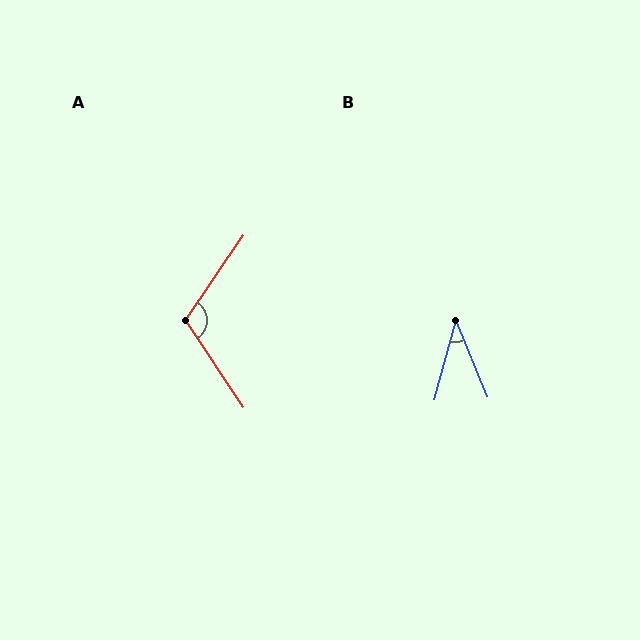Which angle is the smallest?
B, at approximately 38 degrees.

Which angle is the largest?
A, at approximately 112 degrees.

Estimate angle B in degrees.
Approximately 38 degrees.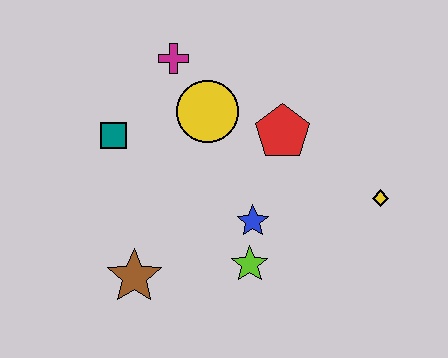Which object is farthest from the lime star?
The magenta cross is farthest from the lime star.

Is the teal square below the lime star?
No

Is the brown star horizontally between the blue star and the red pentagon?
No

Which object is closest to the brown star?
The lime star is closest to the brown star.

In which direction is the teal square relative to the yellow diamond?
The teal square is to the left of the yellow diamond.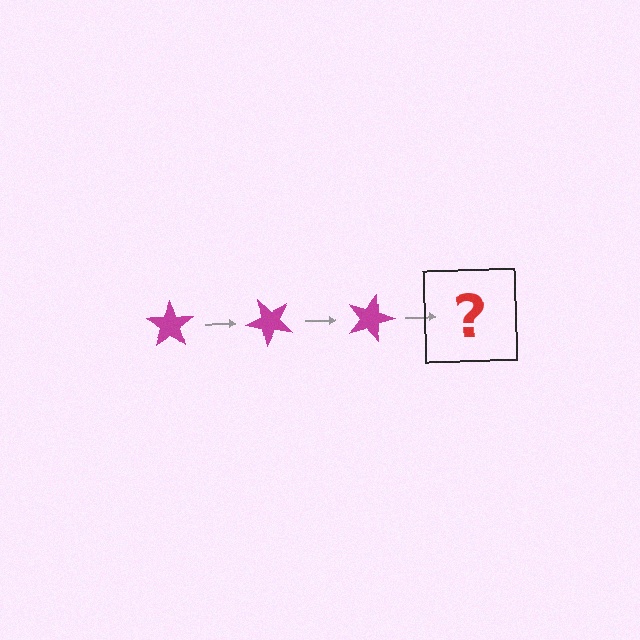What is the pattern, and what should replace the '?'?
The pattern is that the star rotates 45 degrees each step. The '?' should be a magenta star rotated 135 degrees.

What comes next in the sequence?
The next element should be a magenta star rotated 135 degrees.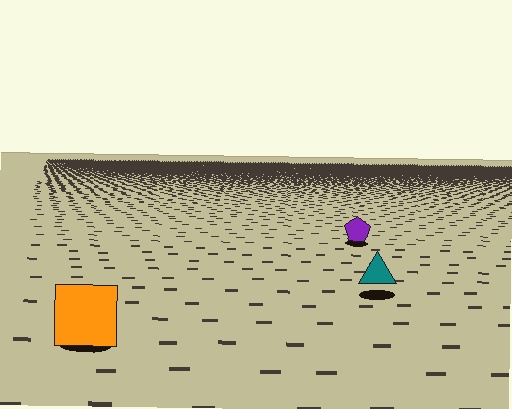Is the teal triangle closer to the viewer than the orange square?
No. The orange square is closer — you can tell from the texture gradient: the ground texture is coarser near it.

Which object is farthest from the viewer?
The purple pentagon is farthest from the viewer. It appears smaller and the ground texture around it is denser.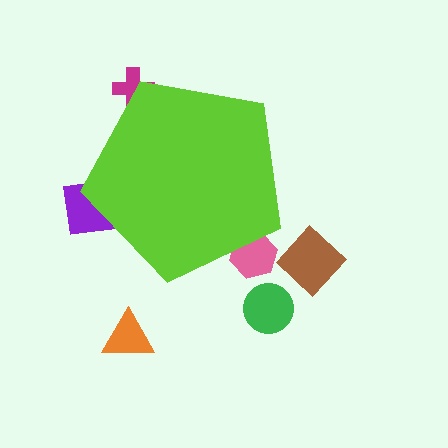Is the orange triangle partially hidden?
No, the orange triangle is fully visible.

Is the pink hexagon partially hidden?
Yes, the pink hexagon is partially hidden behind the lime pentagon.